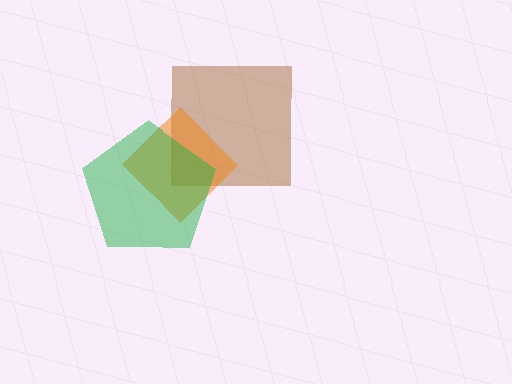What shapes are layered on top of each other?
The layered shapes are: a brown square, an orange diamond, a green pentagon.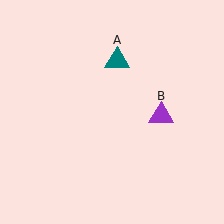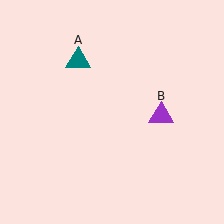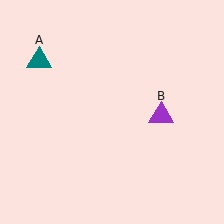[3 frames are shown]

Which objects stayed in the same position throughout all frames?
Purple triangle (object B) remained stationary.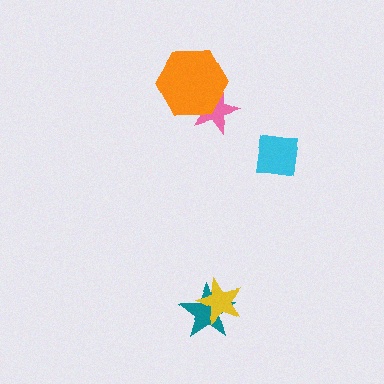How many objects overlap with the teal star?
1 object overlaps with the teal star.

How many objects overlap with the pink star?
1 object overlaps with the pink star.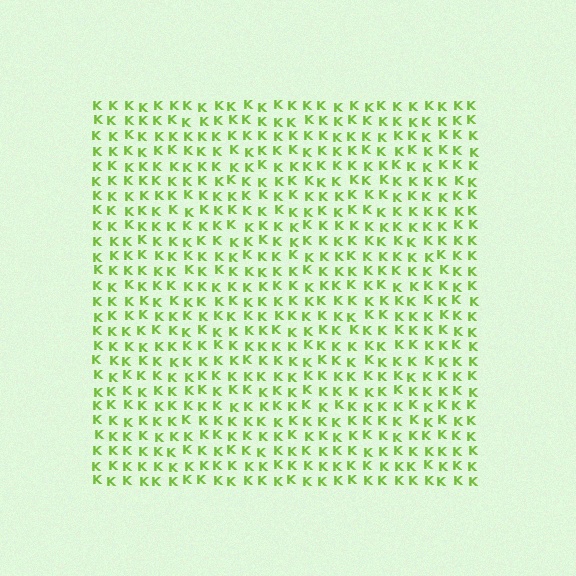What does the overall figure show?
The overall figure shows a square.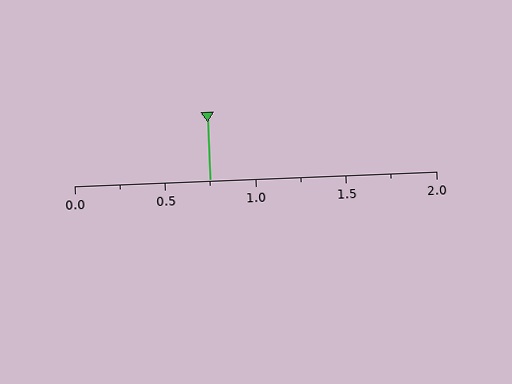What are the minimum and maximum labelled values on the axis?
The axis runs from 0.0 to 2.0.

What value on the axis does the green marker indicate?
The marker indicates approximately 0.75.